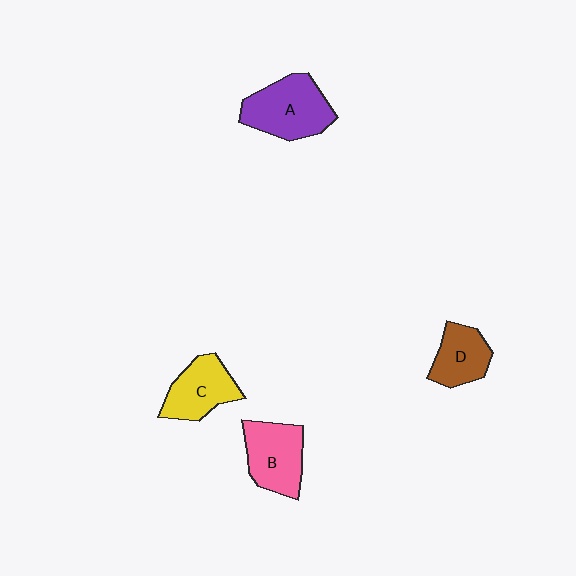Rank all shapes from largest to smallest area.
From largest to smallest: A (purple), B (pink), C (yellow), D (brown).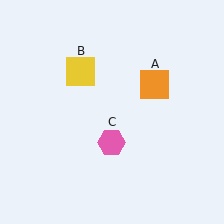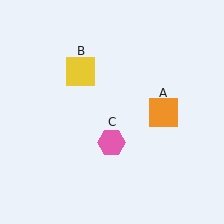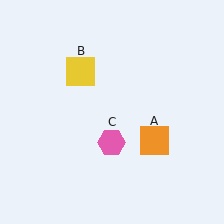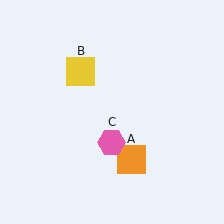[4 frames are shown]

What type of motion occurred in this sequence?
The orange square (object A) rotated clockwise around the center of the scene.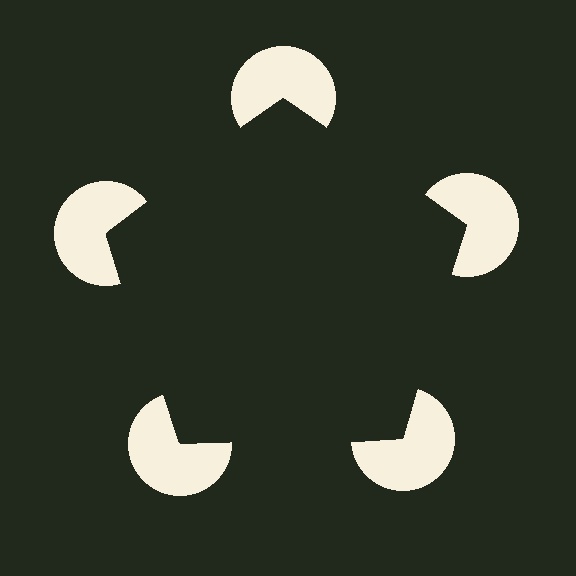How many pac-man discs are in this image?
There are 5 — one at each vertex of the illusory pentagon.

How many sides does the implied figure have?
5 sides.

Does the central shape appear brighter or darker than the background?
It typically appears slightly darker than the background, even though no actual brightness change is drawn.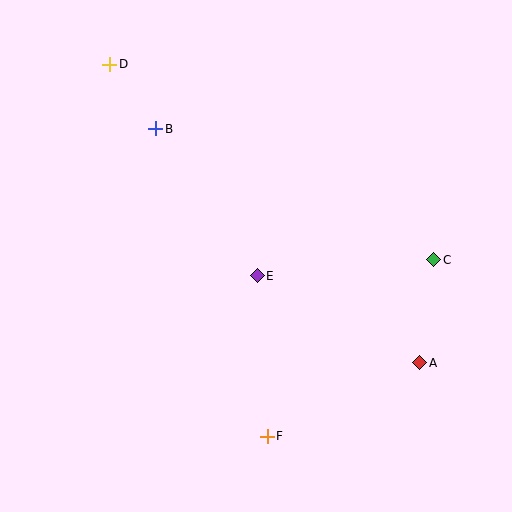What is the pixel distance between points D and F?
The distance between D and F is 404 pixels.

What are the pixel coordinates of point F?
Point F is at (267, 436).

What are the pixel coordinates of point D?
Point D is at (110, 64).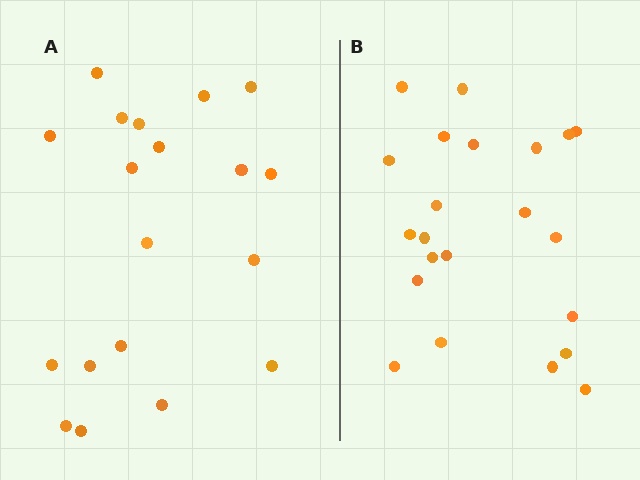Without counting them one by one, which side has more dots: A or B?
Region B (the right region) has more dots.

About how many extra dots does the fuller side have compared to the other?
Region B has just a few more — roughly 2 or 3 more dots than region A.